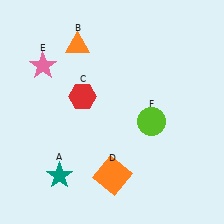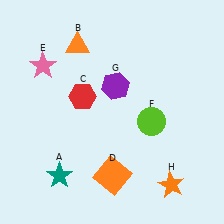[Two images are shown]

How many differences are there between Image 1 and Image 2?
There are 2 differences between the two images.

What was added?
A purple hexagon (G), an orange star (H) were added in Image 2.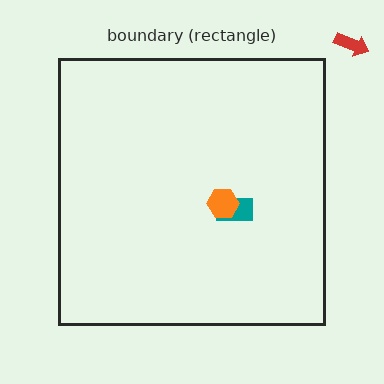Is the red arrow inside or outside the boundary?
Outside.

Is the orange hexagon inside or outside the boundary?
Inside.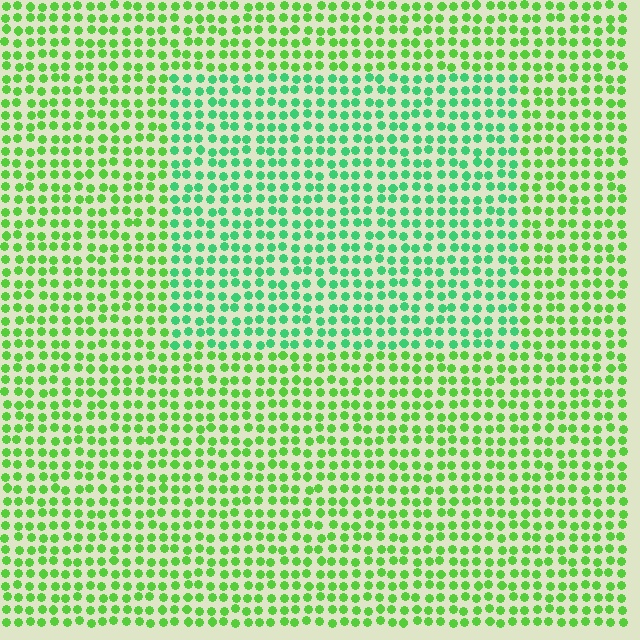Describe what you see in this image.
The image is filled with small lime elements in a uniform arrangement. A rectangle-shaped region is visible where the elements are tinted to a slightly different hue, forming a subtle color boundary.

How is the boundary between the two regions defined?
The boundary is defined purely by a slight shift in hue (about 33 degrees). Spacing, size, and orientation are identical on both sides.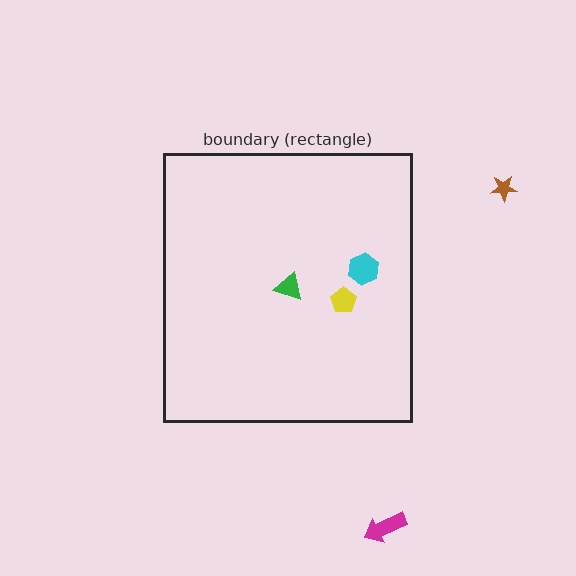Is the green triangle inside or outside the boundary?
Inside.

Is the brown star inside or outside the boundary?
Outside.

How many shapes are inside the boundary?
3 inside, 2 outside.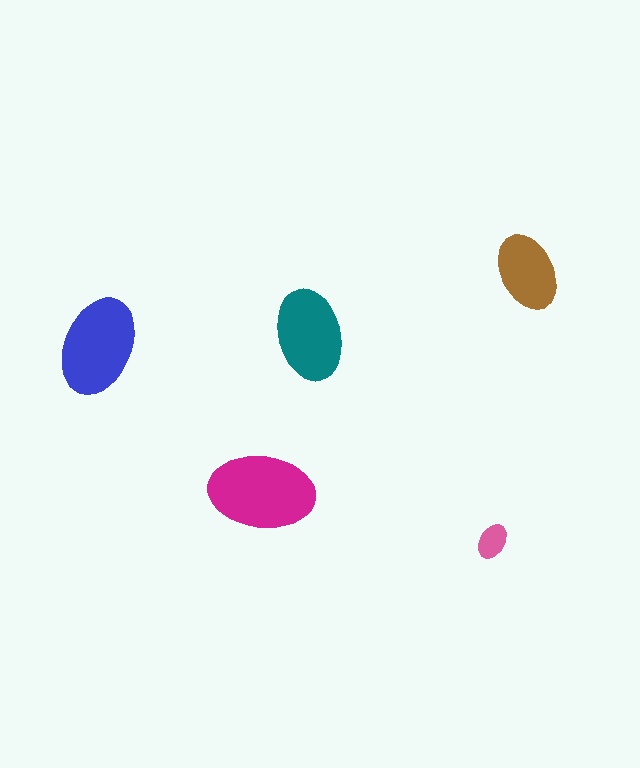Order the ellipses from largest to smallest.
the magenta one, the blue one, the teal one, the brown one, the pink one.